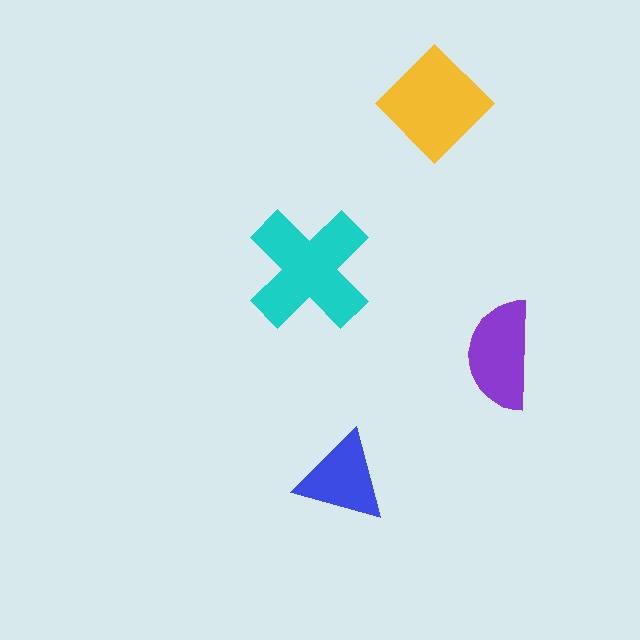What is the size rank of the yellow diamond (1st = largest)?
2nd.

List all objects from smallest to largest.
The blue triangle, the purple semicircle, the yellow diamond, the cyan cross.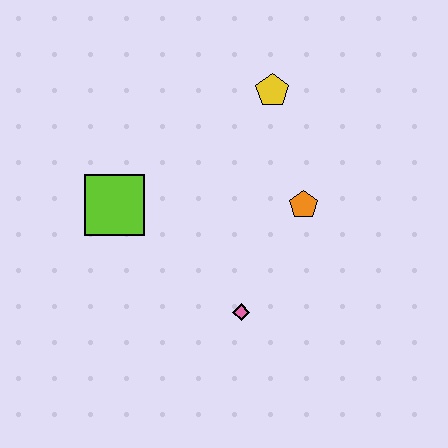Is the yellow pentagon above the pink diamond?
Yes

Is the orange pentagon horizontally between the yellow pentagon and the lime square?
No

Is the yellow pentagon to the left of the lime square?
No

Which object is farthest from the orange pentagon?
The lime square is farthest from the orange pentagon.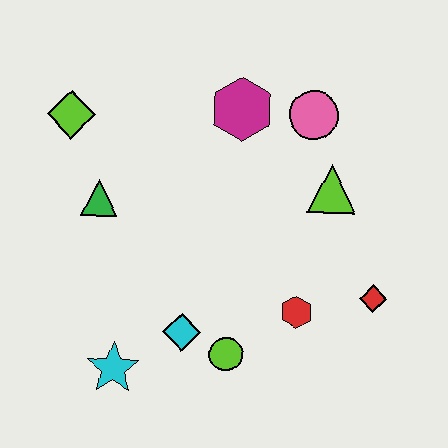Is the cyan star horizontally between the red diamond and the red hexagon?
No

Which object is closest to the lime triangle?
The pink circle is closest to the lime triangle.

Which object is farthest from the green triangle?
The red diamond is farthest from the green triangle.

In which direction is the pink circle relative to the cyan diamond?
The pink circle is above the cyan diamond.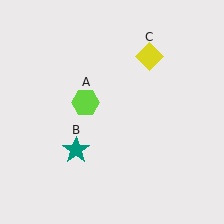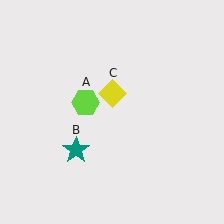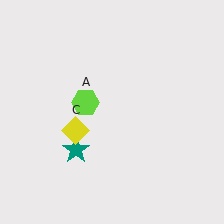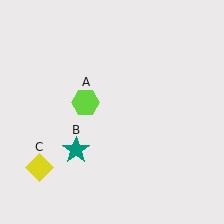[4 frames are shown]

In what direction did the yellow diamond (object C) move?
The yellow diamond (object C) moved down and to the left.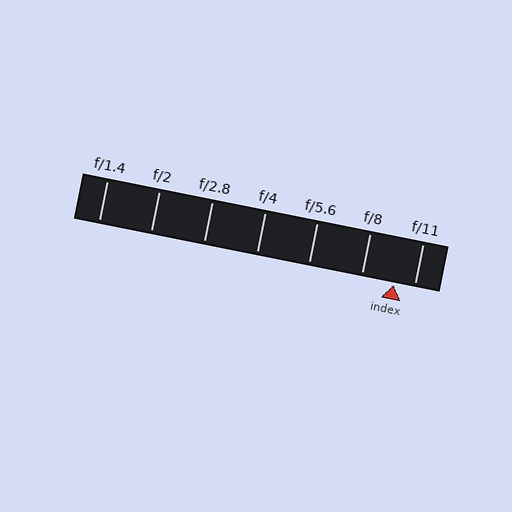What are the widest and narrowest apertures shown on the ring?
The widest aperture shown is f/1.4 and the narrowest is f/11.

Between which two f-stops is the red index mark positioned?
The index mark is between f/8 and f/11.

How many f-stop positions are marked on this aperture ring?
There are 7 f-stop positions marked.